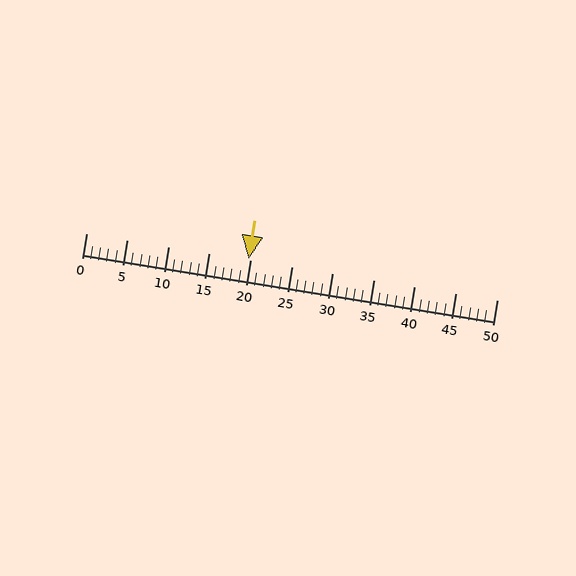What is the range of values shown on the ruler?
The ruler shows values from 0 to 50.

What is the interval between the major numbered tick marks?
The major tick marks are spaced 5 units apart.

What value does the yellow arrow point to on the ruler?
The yellow arrow points to approximately 20.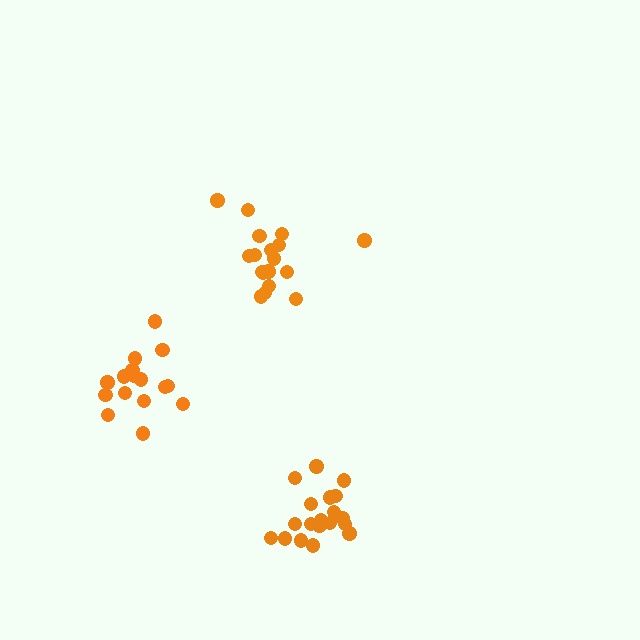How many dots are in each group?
Group 1: 16 dots, Group 2: 18 dots, Group 3: 19 dots (53 total).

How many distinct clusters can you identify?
There are 3 distinct clusters.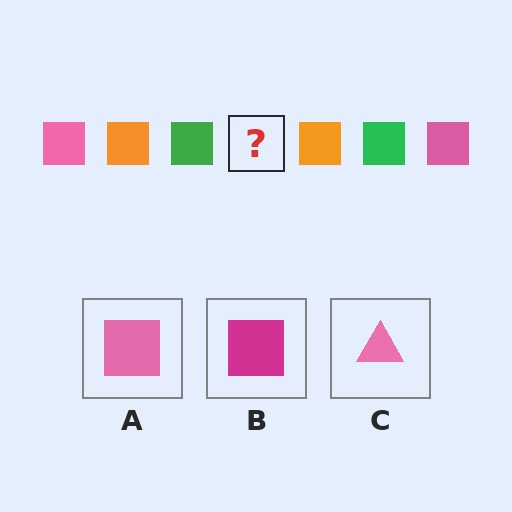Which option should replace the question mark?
Option A.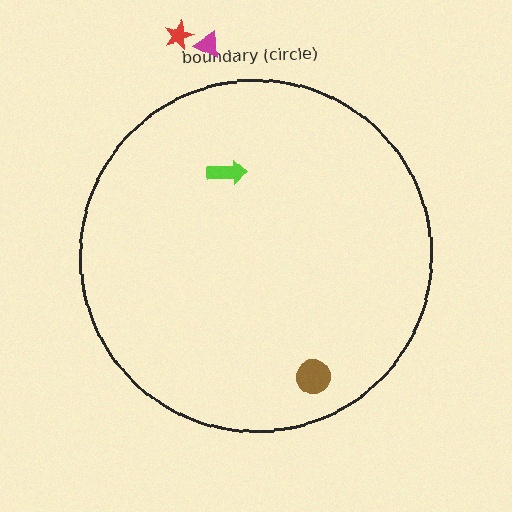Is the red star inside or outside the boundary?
Outside.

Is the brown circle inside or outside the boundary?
Inside.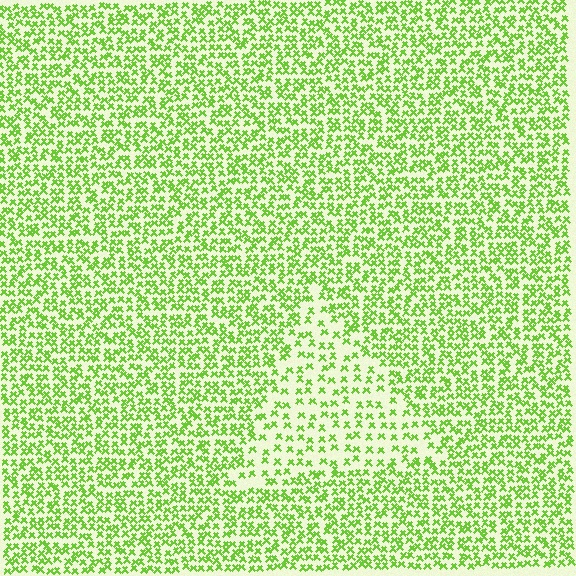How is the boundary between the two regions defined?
The boundary is defined by a change in element density (approximately 1.9x ratio). All elements are the same color, size, and shape.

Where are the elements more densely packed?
The elements are more densely packed outside the triangle boundary.